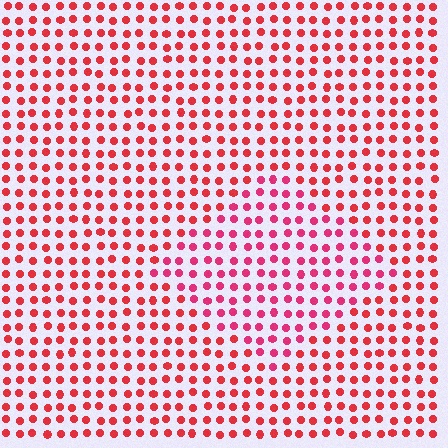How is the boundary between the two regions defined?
The boundary is defined purely by a slight shift in hue (about 21 degrees). Spacing, size, and orientation are identical on both sides.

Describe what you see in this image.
The image is filled with small red elements in a uniform arrangement. A diamond-shaped region is visible where the elements are tinted to a slightly different hue, forming a subtle color boundary.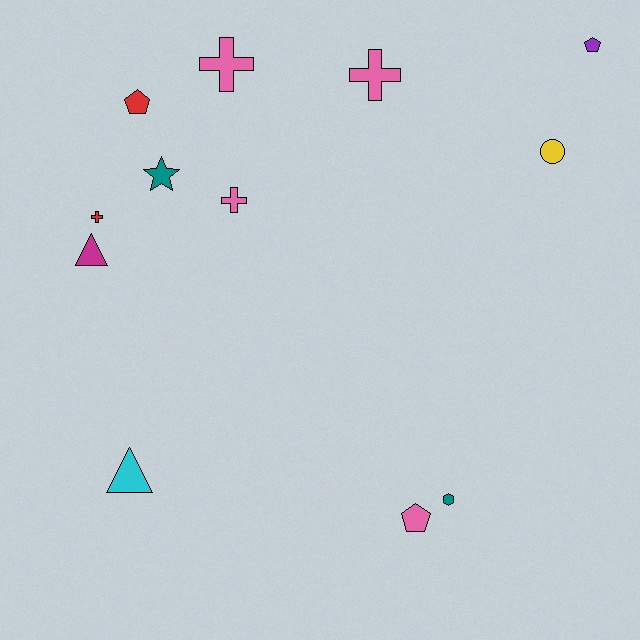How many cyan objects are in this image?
There is 1 cyan object.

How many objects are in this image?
There are 12 objects.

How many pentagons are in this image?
There are 3 pentagons.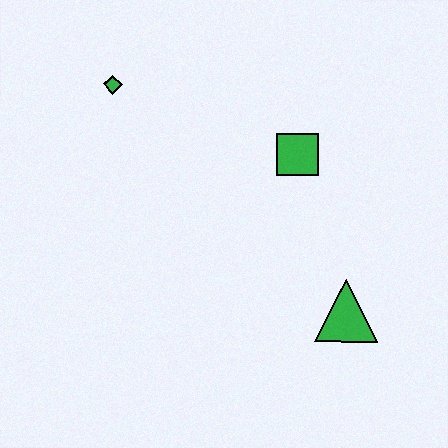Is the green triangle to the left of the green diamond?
No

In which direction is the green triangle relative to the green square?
The green triangle is below the green square.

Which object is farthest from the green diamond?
The green triangle is farthest from the green diamond.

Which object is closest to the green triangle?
The green square is closest to the green triangle.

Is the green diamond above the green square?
Yes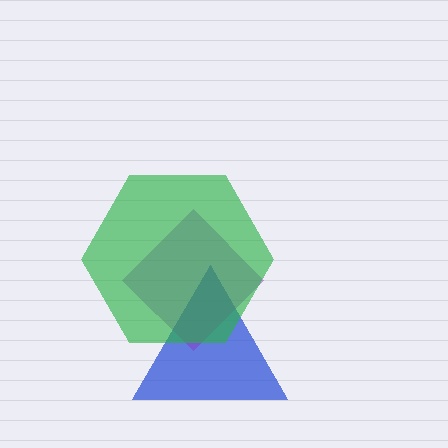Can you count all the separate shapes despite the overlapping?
Yes, there are 3 separate shapes.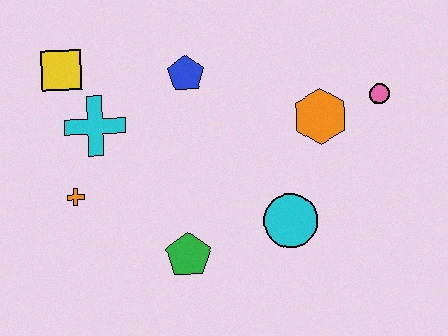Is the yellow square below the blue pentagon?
No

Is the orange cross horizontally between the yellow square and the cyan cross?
Yes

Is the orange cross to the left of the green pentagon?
Yes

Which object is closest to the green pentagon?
The cyan circle is closest to the green pentagon.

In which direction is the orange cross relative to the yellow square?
The orange cross is below the yellow square.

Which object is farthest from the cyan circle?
The yellow square is farthest from the cyan circle.